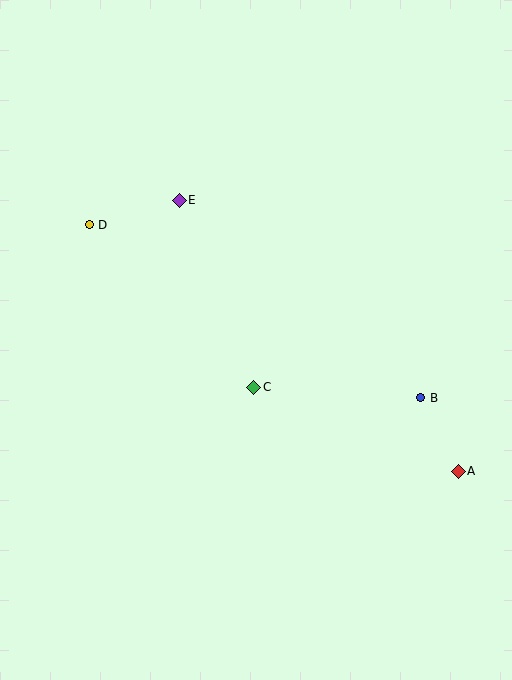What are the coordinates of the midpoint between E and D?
The midpoint between E and D is at (134, 212).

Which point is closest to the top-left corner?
Point D is closest to the top-left corner.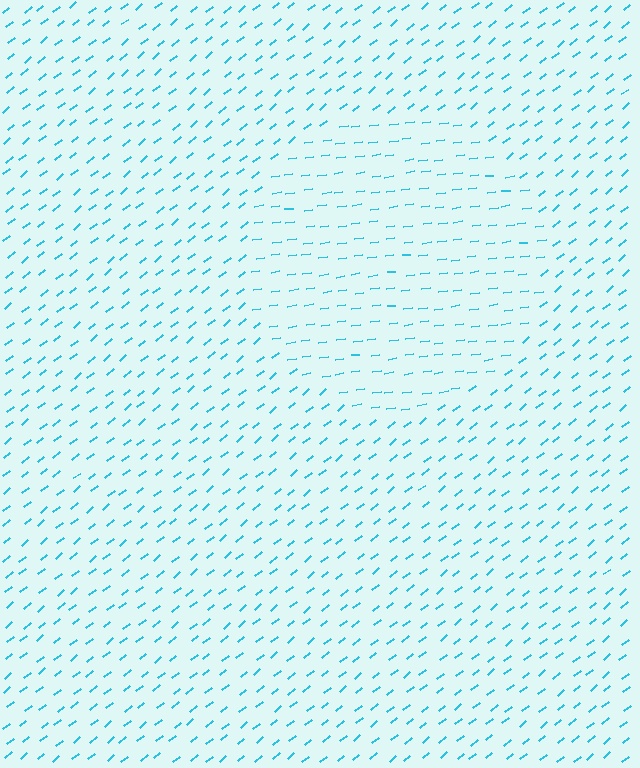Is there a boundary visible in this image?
Yes, there is a texture boundary formed by a change in line orientation.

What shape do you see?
I see a circle.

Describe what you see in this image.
The image is filled with small cyan line segments. A circle region in the image has lines oriented differently from the surrounding lines, creating a visible texture boundary.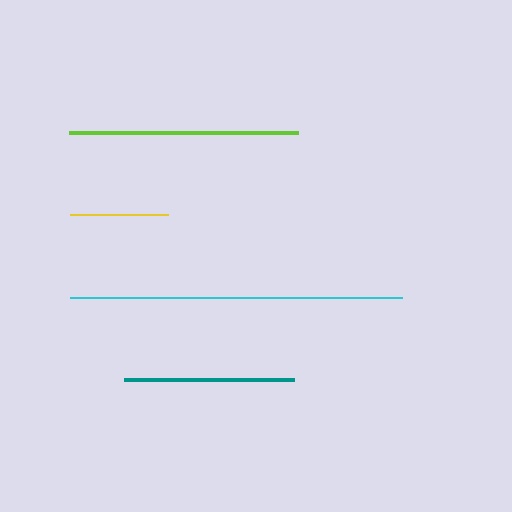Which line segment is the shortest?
The yellow line is the shortest at approximately 98 pixels.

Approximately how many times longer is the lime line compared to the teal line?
The lime line is approximately 1.4 times the length of the teal line.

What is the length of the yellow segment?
The yellow segment is approximately 98 pixels long.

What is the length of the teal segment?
The teal segment is approximately 169 pixels long.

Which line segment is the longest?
The cyan line is the longest at approximately 332 pixels.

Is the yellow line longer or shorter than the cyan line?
The cyan line is longer than the yellow line.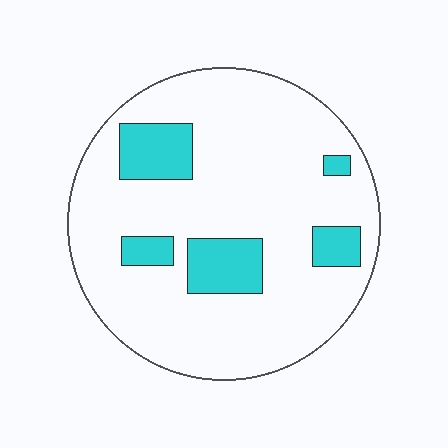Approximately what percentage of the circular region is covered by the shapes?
Approximately 15%.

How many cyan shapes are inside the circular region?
5.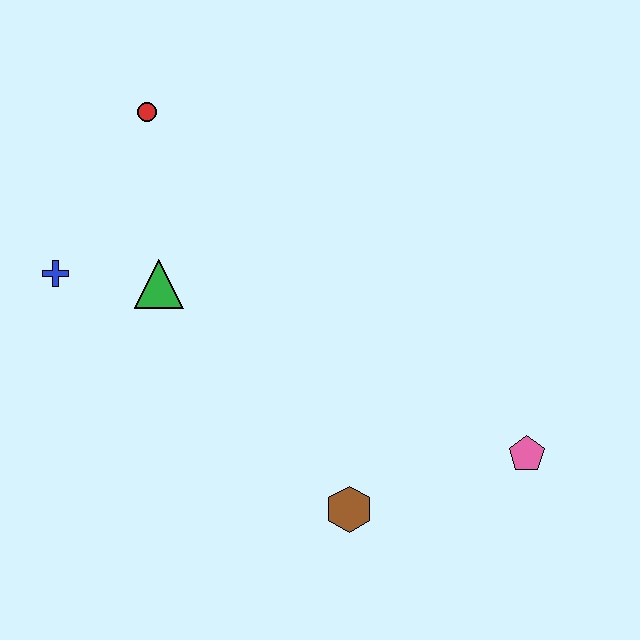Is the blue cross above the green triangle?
Yes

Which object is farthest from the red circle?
The pink pentagon is farthest from the red circle.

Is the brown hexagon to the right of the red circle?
Yes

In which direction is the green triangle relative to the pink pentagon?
The green triangle is to the left of the pink pentagon.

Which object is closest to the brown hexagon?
The pink pentagon is closest to the brown hexagon.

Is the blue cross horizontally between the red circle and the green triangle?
No